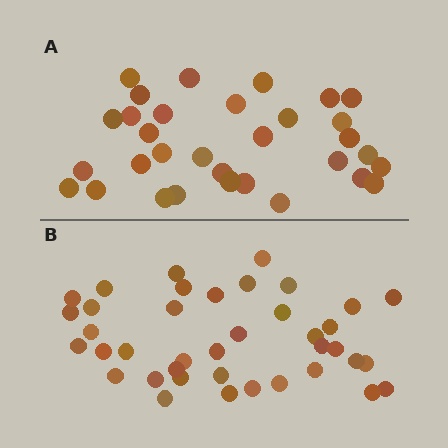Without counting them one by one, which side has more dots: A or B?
Region B (the bottom region) has more dots.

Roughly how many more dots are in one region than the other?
Region B has roughly 8 or so more dots than region A.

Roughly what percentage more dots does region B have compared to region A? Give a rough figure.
About 20% more.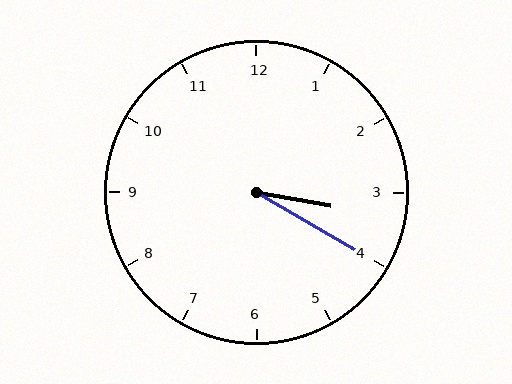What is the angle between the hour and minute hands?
Approximately 20 degrees.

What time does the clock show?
3:20.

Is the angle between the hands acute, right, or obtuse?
It is acute.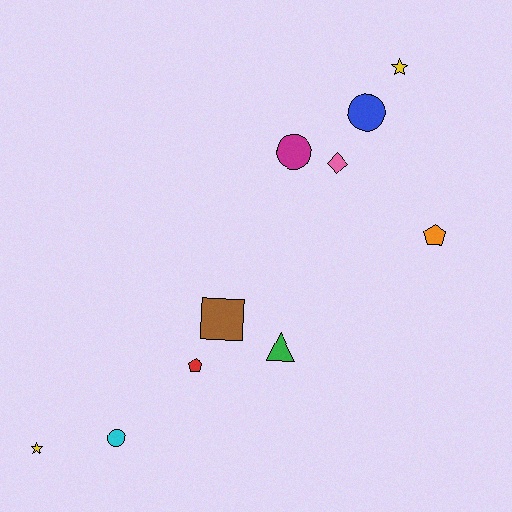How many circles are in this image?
There are 3 circles.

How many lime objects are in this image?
There are no lime objects.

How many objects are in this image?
There are 10 objects.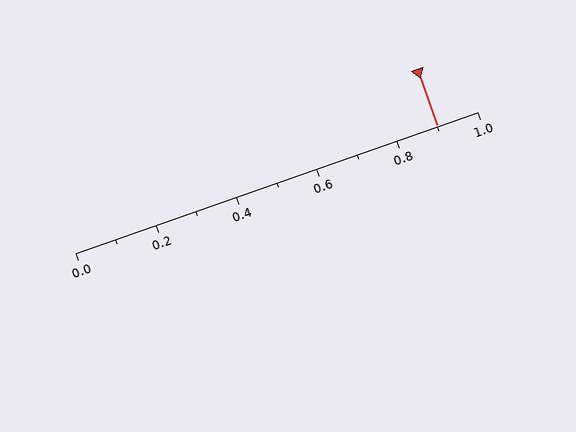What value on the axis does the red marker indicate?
The marker indicates approximately 0.9.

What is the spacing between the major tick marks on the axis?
The major ticks are spaced 0.2 apart.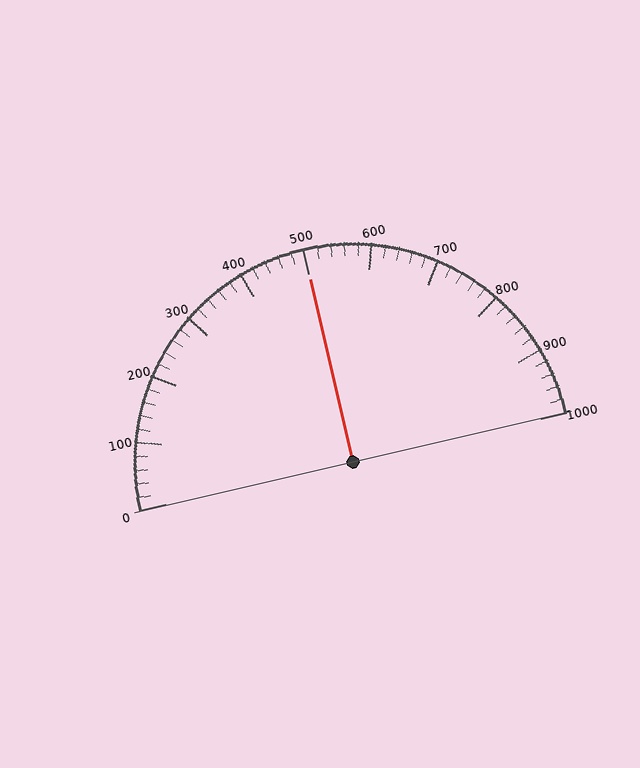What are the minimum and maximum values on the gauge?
The gauge ranges from 0 to 1000.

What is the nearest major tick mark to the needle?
The nearest major tick mark is 500.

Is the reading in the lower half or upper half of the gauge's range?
The reading is in the upper half of the range (0 to 1000).